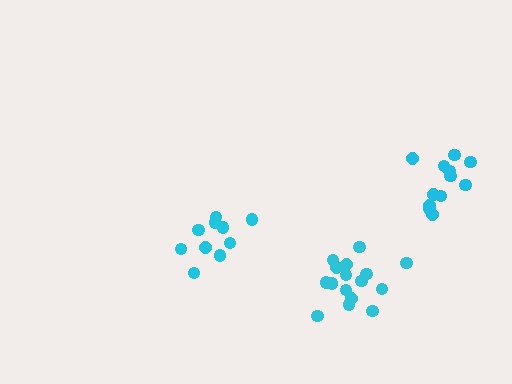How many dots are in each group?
Group 1: 12 dots, Group 2: 16 dots, Group 3: 10 dots (38 total).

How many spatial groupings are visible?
There are 3 spatial groupings.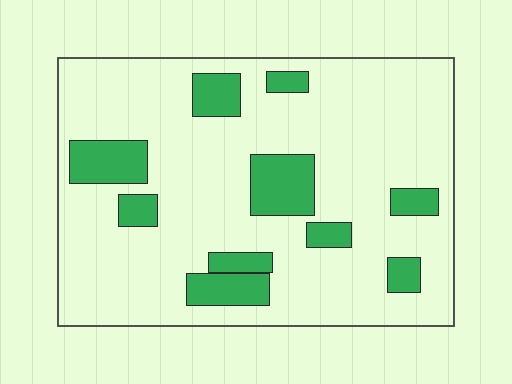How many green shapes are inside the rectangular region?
10.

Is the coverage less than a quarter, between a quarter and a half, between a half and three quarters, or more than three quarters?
Less than a quarter.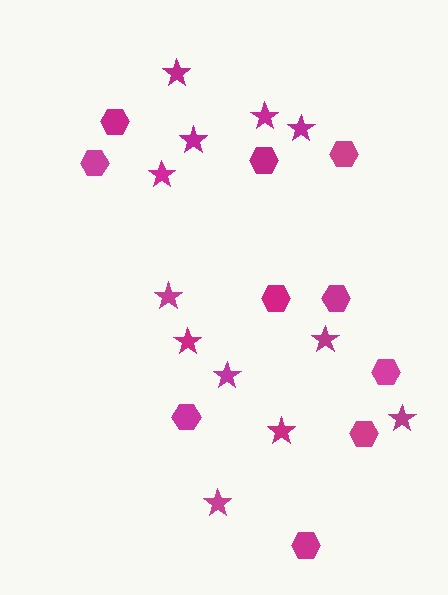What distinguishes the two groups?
There are 2 groups: one group of stars (12) and one group of hexagons (10).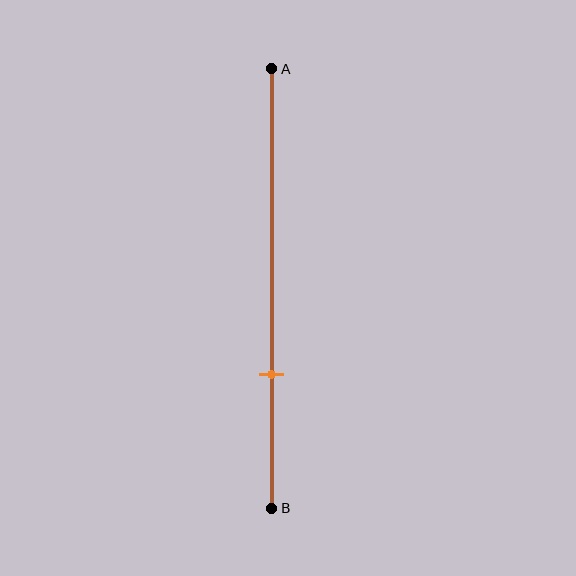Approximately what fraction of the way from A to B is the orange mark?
The orange mark is approximately 70% of the way from A to B.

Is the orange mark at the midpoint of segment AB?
No, the mark is at about 70% from A, not at the 50% midpoint.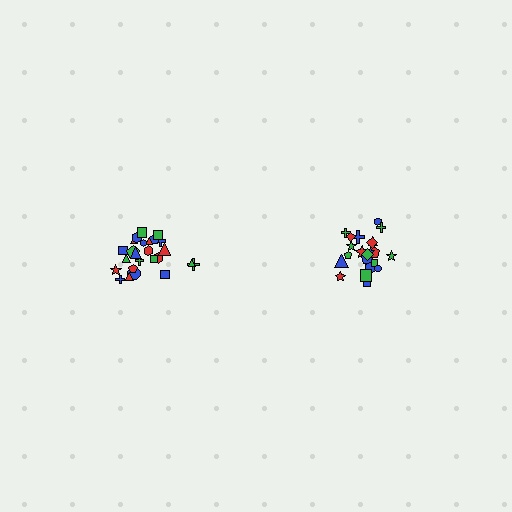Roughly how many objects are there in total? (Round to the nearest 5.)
Roughly 45 objects in total.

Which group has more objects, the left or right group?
The left group.